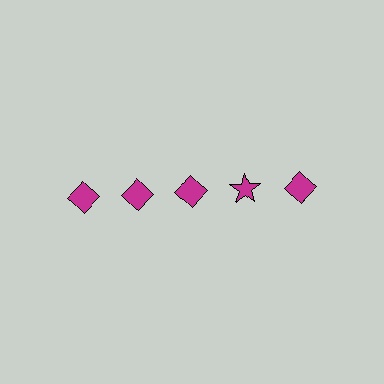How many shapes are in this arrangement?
There are 5 shapes arranged in a grid pattern.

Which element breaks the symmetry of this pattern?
The magenta star in the top row, second from right column breaks the symmetry. All other shapes are magenta diamonds.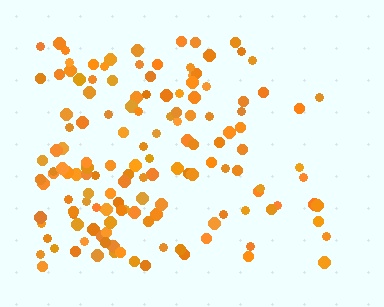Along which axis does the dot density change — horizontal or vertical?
Horizontal.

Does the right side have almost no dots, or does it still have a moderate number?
Still a moderate number, just noticeably fewer than the left.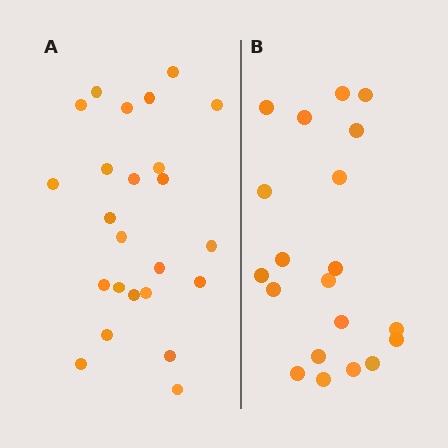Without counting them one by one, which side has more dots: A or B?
Region A (the left region) has more dots.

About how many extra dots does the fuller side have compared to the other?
Region A has about 4 more dots than region B.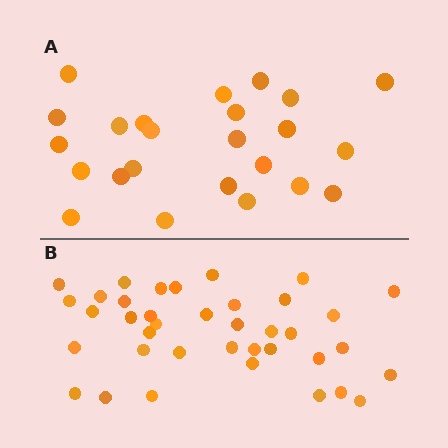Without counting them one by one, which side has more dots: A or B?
Region B (the bottom region) has more dots.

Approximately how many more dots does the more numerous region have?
Region B has approximately 15 more dots than region A.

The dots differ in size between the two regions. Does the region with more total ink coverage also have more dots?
No. Region A has more total ink coverage because its dots are larger, but region B actually contains more individual dots. Total area can be misleading — the number of items is what matters here.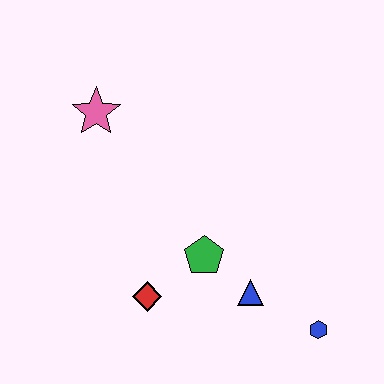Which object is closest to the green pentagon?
The blue triangle is closest to the green pentagon.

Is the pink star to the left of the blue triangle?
Yes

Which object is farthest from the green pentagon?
The pink star is farthest from the green pentagon.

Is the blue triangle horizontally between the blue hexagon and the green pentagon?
Yes